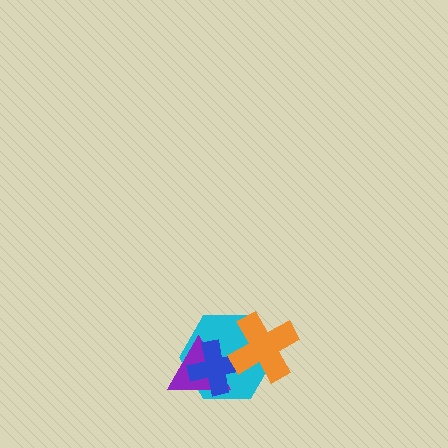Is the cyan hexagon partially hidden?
Yes, it is partially covered by another shape.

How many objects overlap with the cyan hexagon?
3 objects overlap with the cyan hexagon.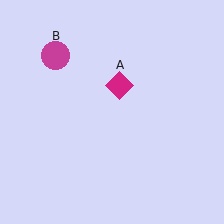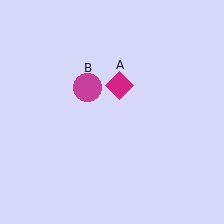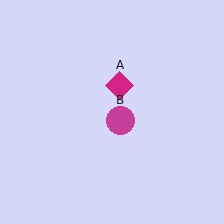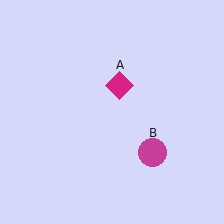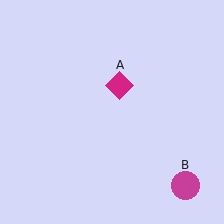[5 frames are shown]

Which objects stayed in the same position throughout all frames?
Magenta diamond (object A) remained stationary.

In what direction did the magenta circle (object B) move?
The magenta circle (object B) moved down and to the right.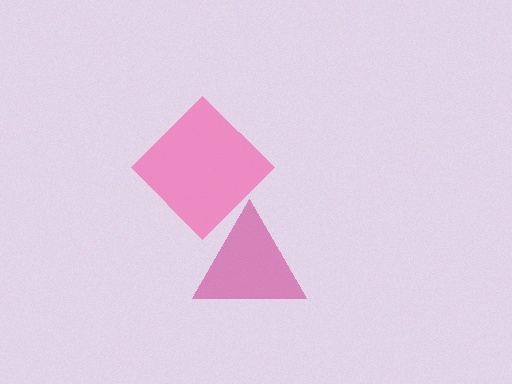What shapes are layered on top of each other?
The layered shapes are: a magenta triangle, a pink diamond.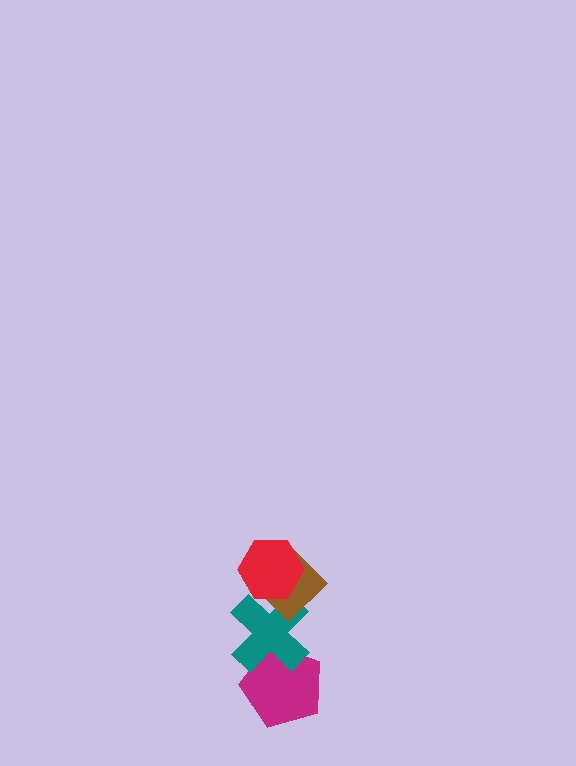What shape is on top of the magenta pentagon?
The teal cross is on top of the magenta pentagon.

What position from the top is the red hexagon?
The red hexagon is 1st from the top.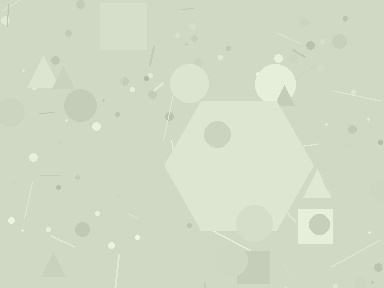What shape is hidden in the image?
A hexagon is hidden in the image.